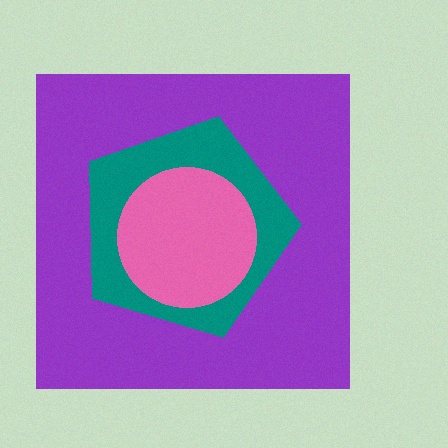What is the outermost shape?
The purple square.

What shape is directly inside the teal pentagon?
The pink circle.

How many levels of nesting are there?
3.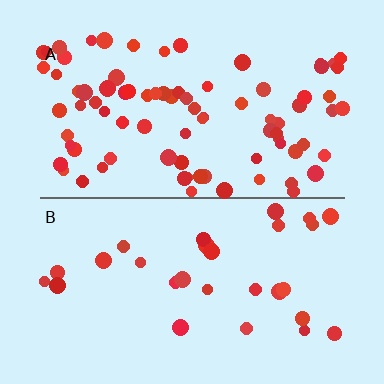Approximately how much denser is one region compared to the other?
Approximately 2.8× — region A over region B.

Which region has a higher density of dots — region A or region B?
A (the top).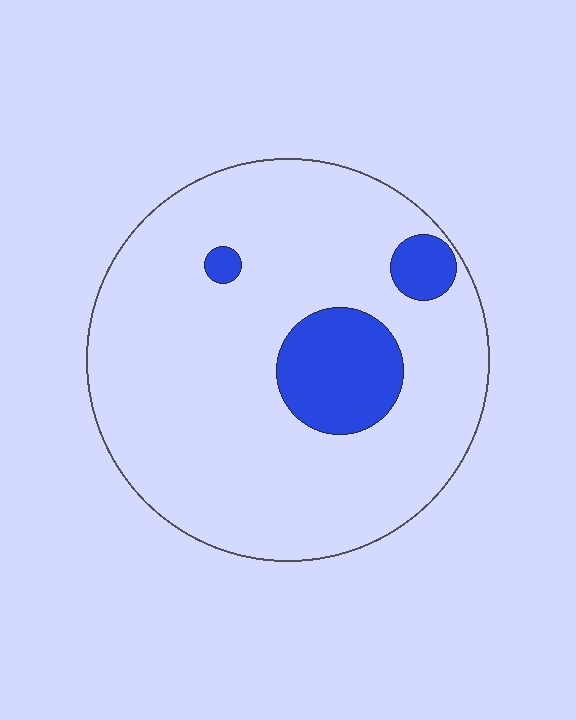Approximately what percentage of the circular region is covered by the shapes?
Approximately 15%.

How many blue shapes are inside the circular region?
3.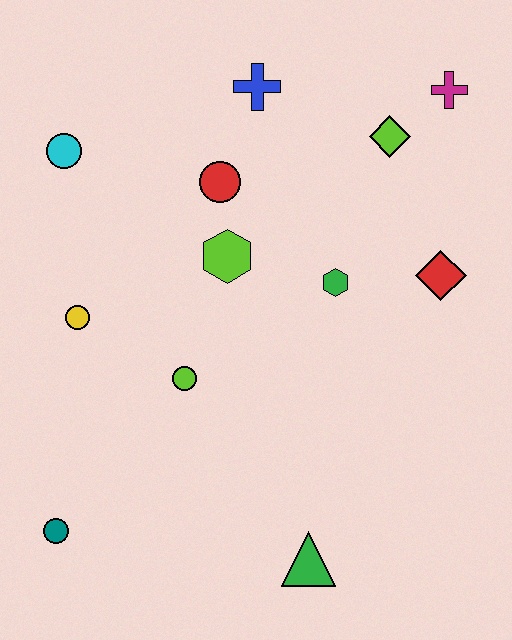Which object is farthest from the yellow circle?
The magenta cross is farthest from the yellow circle.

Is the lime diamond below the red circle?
No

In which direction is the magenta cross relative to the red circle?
The magenta cross is to the right of the red circle.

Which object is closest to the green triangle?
The lime circle is closest to the green triangle.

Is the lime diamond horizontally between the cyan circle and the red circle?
No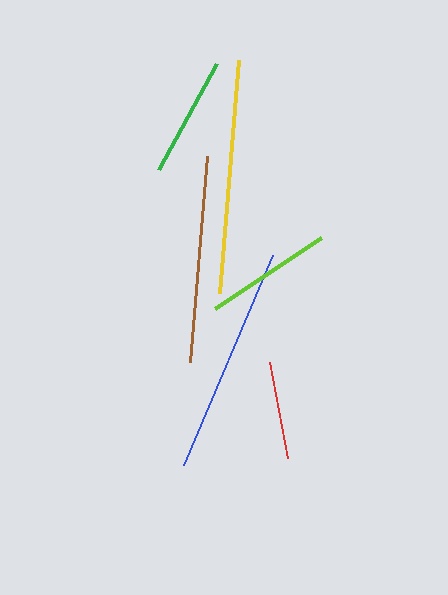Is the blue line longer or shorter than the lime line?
The blue line is longer than the lime line.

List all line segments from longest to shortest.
From longest to shortest: yellow, blue, brown, lime, green, red.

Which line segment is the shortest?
The red line is the shortest at approximately 98 pixels.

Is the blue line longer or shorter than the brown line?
The blue line is longer than the brown line.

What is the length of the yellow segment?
The yellow segment is approximately 233 pixels long.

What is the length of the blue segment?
The blue segment is approximately 228 pixels long.